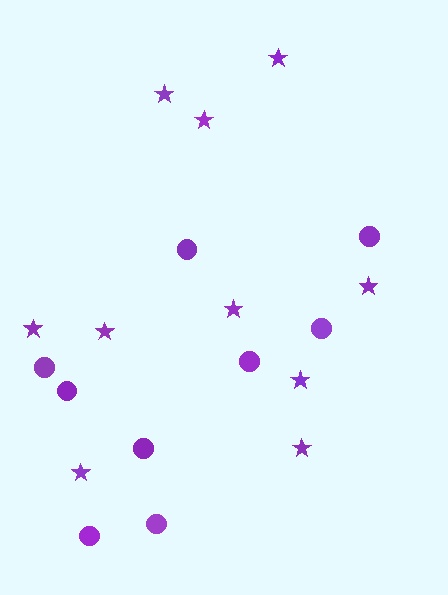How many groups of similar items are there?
There are 2 groups: one group of stars (10) and one group of circles (9).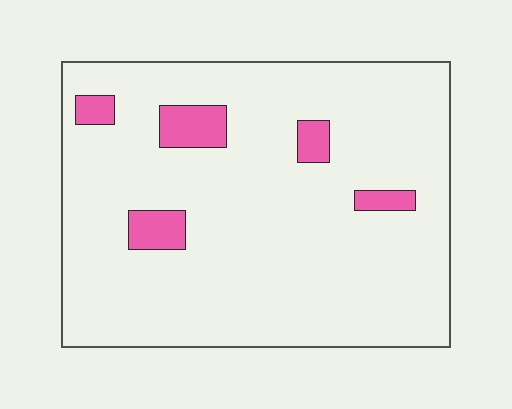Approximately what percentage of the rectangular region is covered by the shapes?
Approximately 10%.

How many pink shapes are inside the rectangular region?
5.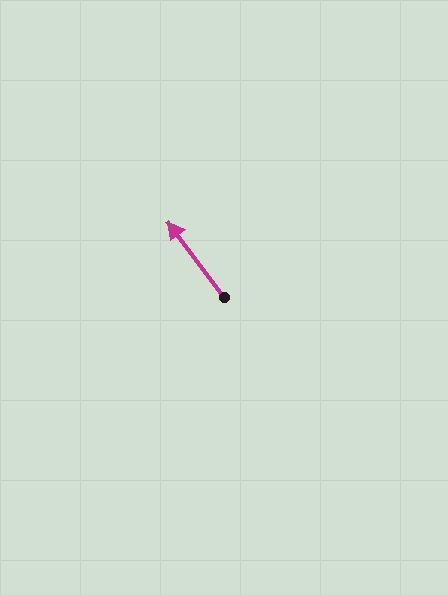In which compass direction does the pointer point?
Northwest.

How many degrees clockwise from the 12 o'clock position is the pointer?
Approximately 324 degrees.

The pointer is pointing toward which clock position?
Roughly 11 o'clock.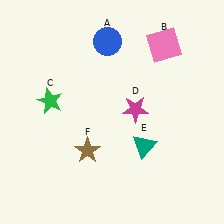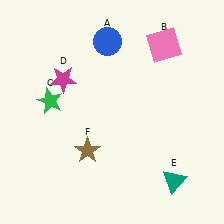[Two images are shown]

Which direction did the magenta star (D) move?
The magenta star (D) moved left.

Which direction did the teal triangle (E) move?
The teal triangle (E) moved down.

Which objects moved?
The objects that moved are: the magenta star (D), the teal triangle (E).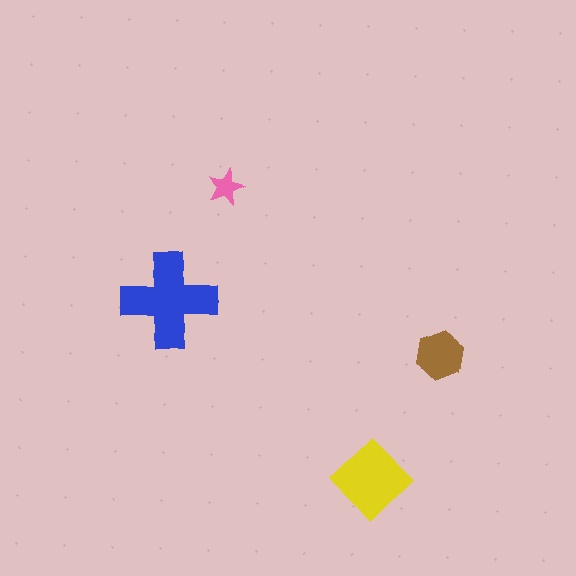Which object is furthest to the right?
The brown hexagon is rightmost.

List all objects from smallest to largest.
The pink star, the brown hexagon, the yellow diamond, the blue cross.